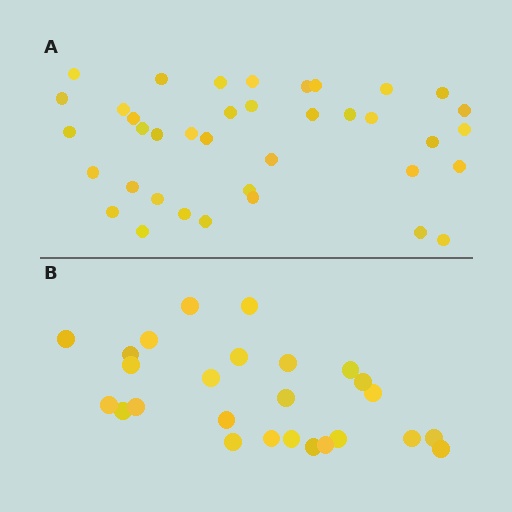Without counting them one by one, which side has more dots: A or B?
Region A (the top region) has more dots.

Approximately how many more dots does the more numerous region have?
Region A has roughly 12 or so more dots than region B.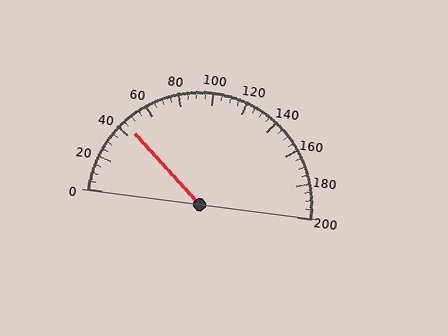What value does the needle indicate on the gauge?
The needle indicates approximately 45.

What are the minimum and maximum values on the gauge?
The gauge ranges from 0 to 200.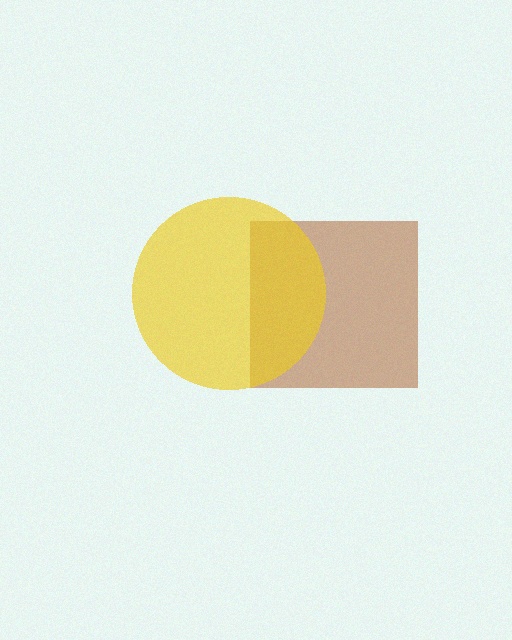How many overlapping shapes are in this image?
There are 2 overlapping shapes in the image.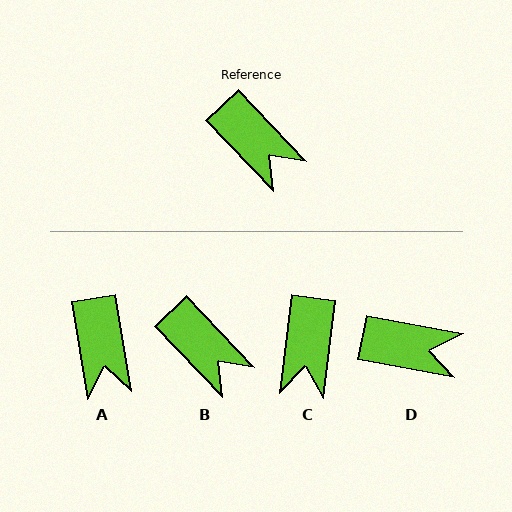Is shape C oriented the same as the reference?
No, it is off by about 50 degrees.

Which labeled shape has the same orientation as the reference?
B.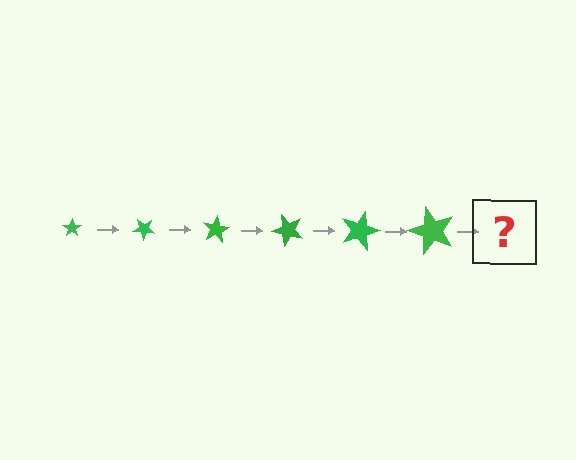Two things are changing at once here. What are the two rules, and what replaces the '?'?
The two rules are that the star grows larger each step and it rotates 40 degrees each step. The '?' should be a star, larger than the previous one and rotated 240 degrees from the start.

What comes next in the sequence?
The next element should be a star, larger than the previous one and rotated 240 degrees from the start.